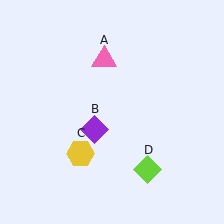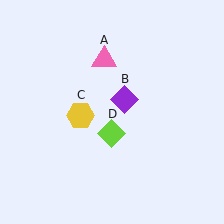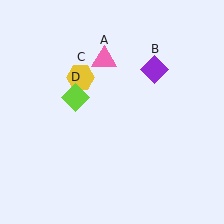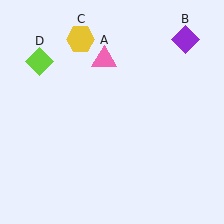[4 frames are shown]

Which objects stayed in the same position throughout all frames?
Pink triangle (object A) remained stationary.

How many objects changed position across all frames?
3 objects changed position: purple diamond (object B), yellow hexagon (object C), lime diamond (object D).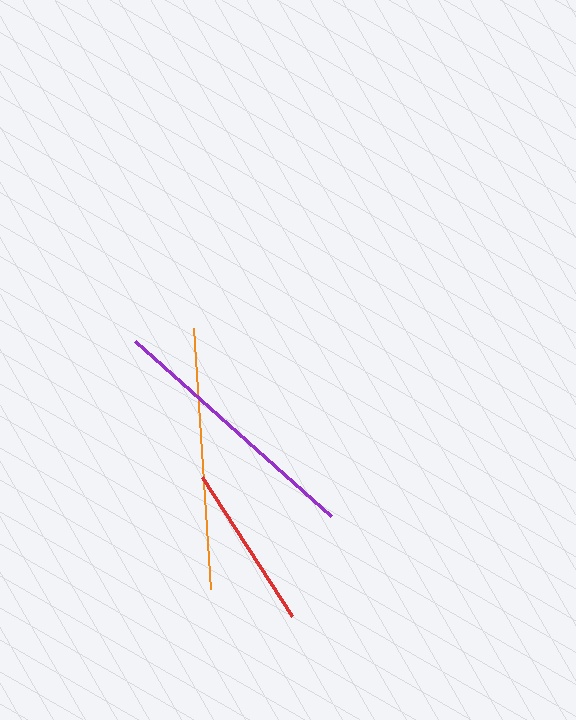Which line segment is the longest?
The purple line is the longest at approximately 263 pixels.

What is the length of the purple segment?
The purple segment is approximately 263 pixels long.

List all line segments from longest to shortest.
From longest to shortest: purple, orange, red.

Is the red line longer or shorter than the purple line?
The purple line is longer than the red line.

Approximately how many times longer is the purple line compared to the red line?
The purple line is approximately 1.6 times the length of the red line.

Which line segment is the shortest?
The red line is the shortest at approximately 166 pixels.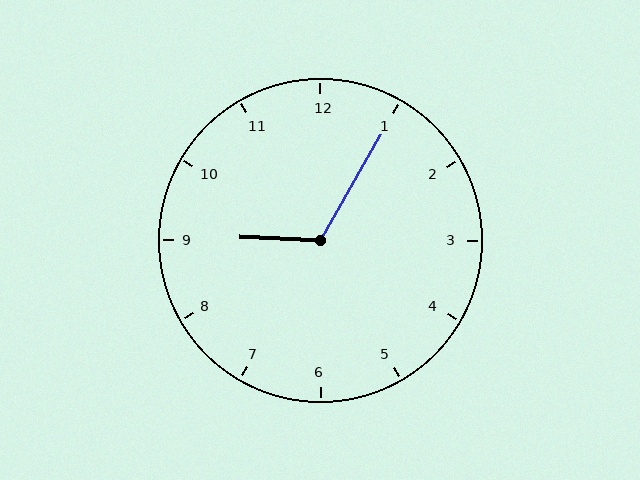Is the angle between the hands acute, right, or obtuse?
It is obtuse.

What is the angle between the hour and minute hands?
Approximately 118 degrees.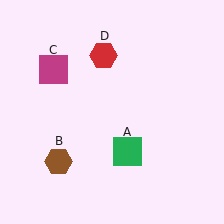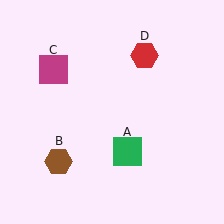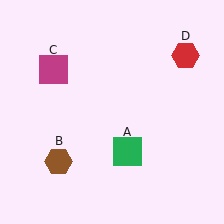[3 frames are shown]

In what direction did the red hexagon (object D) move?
The red hexagon (object D) moved right.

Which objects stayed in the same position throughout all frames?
Green square (object A) and brown hexagon (object B) and magenta square (object C) remained stationary.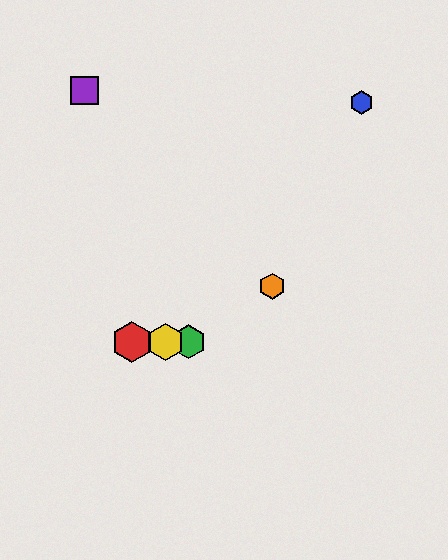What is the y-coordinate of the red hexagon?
The red hexagon is at y≈342.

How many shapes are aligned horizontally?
3 shapes (the red hexagon, the green hexagon, the yellow hexagon) are aligned horizontally.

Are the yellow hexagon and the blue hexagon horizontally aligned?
No, the yellow hexagon is at y≈342 and the blue hexagon is at y≈102.